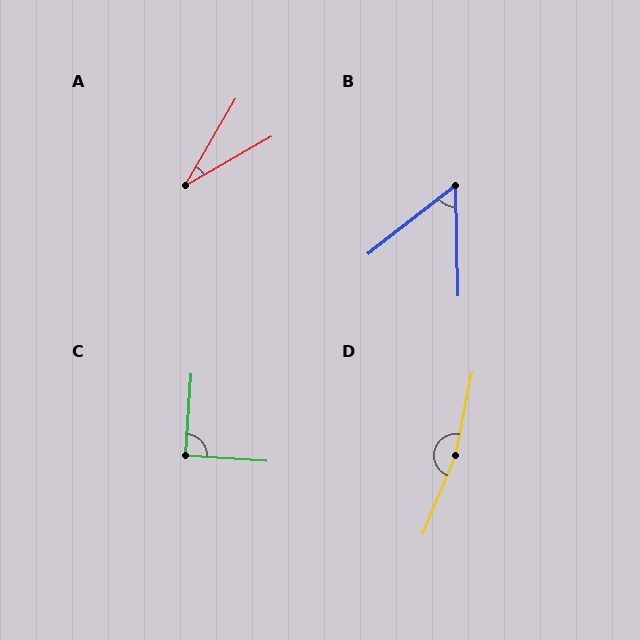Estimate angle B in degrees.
Approximately 53 degrees.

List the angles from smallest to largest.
A (30°), B (53°), C (90°), D (169°).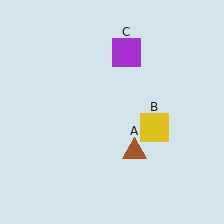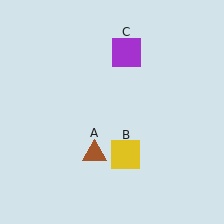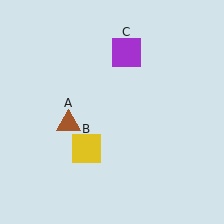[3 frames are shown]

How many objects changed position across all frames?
2 objects changed position: brown triangle (object A), yellow square (object B).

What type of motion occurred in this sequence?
The brown triangle (object A), yellow square (object B) rotated clockwise around the center of the scene.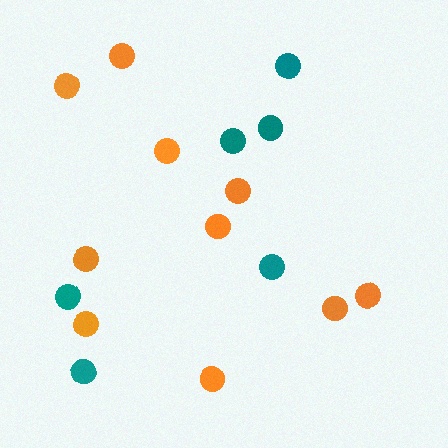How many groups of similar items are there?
There are 2 groups: one group of teal circles (6) and one group of orange circles (10).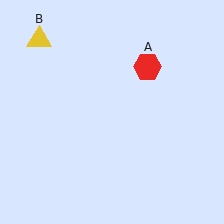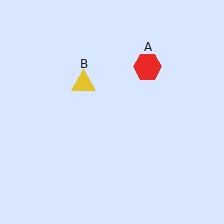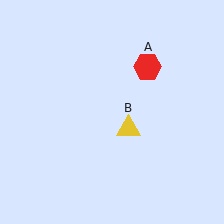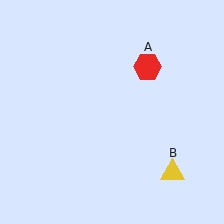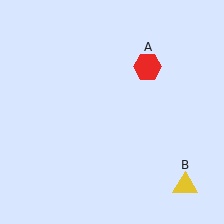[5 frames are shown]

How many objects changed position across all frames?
1 object changed position: yellow triangle (object B).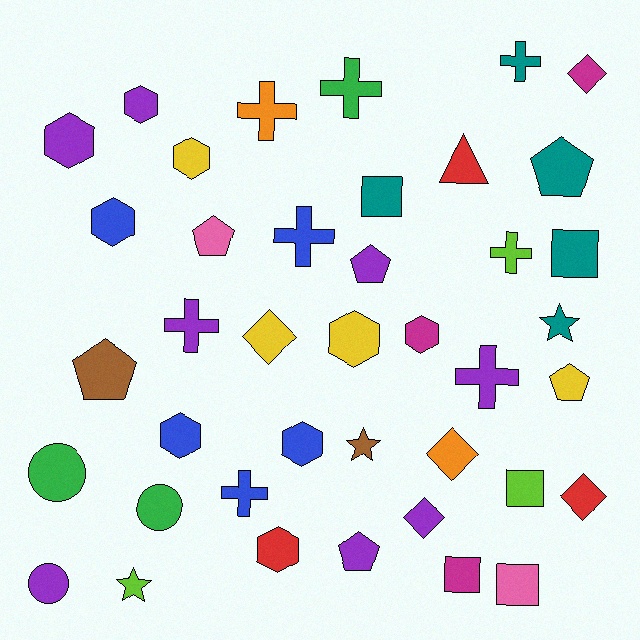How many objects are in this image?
There are 40 objects.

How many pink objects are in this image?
There are 2 pink objects.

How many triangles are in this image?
There is 1 triangle.